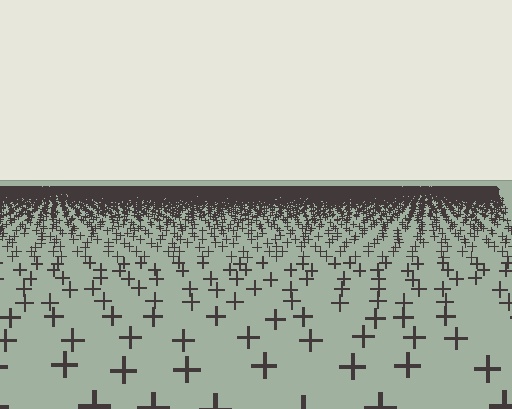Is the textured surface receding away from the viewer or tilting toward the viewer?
The surface is receding away from the viewer. Texture elements get smaller and denser toward the top.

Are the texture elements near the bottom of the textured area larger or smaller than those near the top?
Larger. Near the bottom, elements are closer to the viewer and appear at a bigger on-screen size.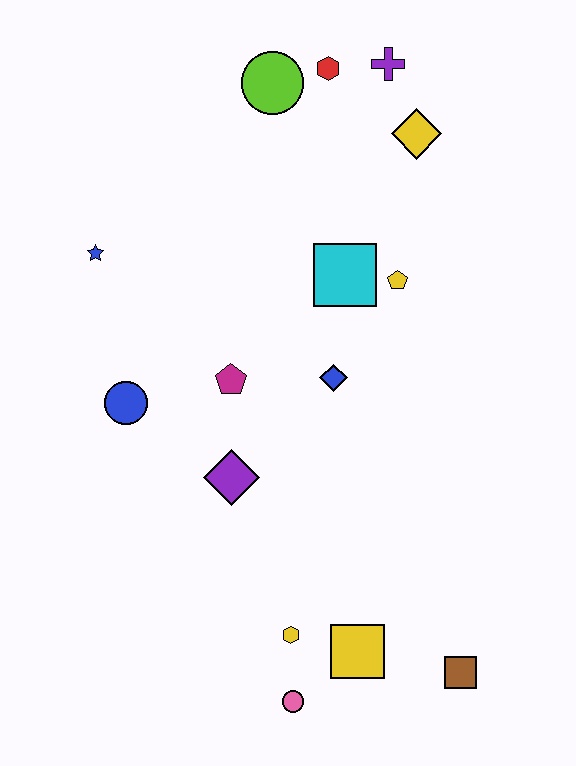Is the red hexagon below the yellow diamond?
No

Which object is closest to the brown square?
The yellow square is closest to the brown square.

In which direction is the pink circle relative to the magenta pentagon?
The pink circle is below the magenta pentagon.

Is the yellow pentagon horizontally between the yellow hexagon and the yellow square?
No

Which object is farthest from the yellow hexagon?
The purple cross is farthest from the yellow hexagon.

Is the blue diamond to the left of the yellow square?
Yes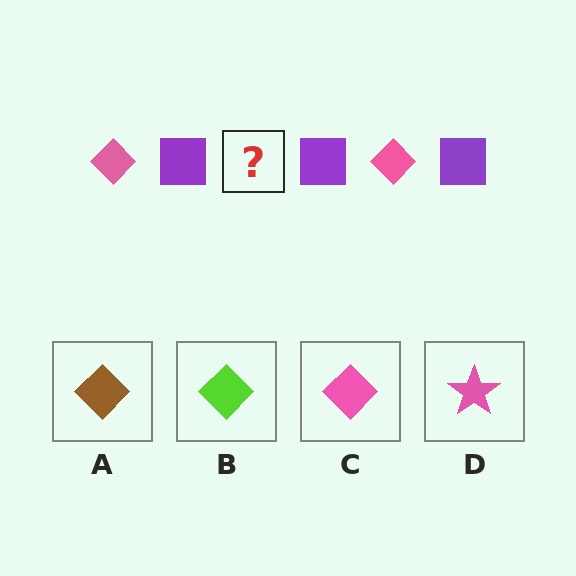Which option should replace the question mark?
Option C.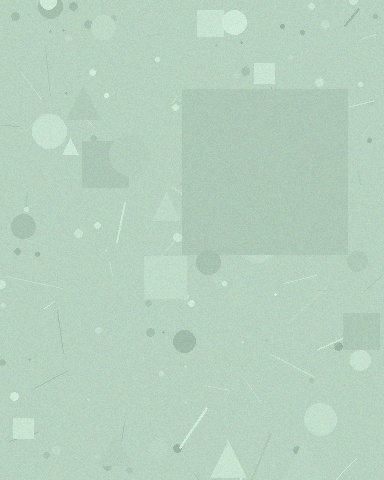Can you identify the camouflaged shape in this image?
The camouflaged shape is a square.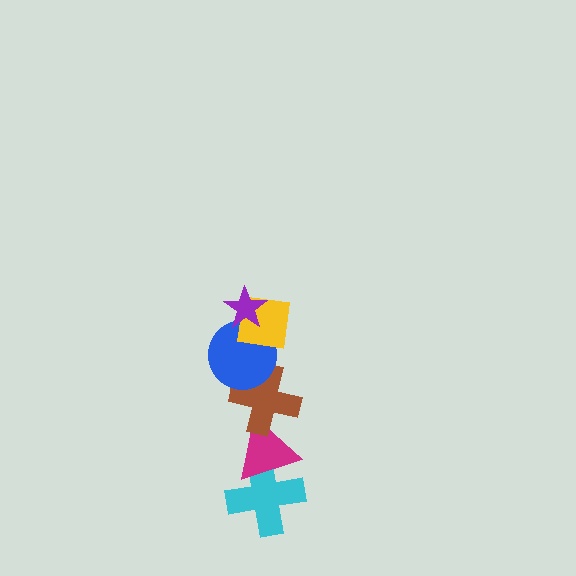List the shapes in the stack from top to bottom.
From top to bottom: the purple star, the yellow square, the blue circle, the brown cross, the magenta triangle, the cyan cross.